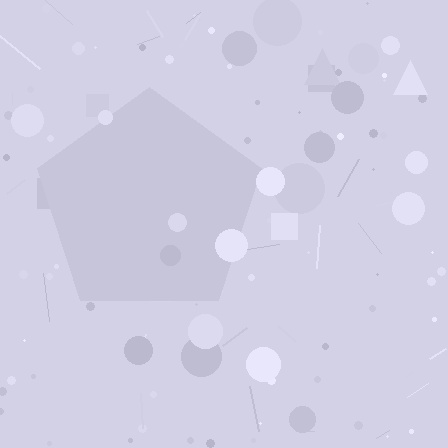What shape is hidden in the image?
A pentagon is hidden in the image.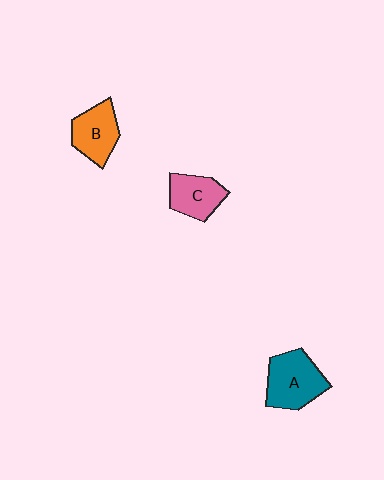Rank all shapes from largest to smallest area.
From largest to smallest: A (teal), B (orange), C (pink).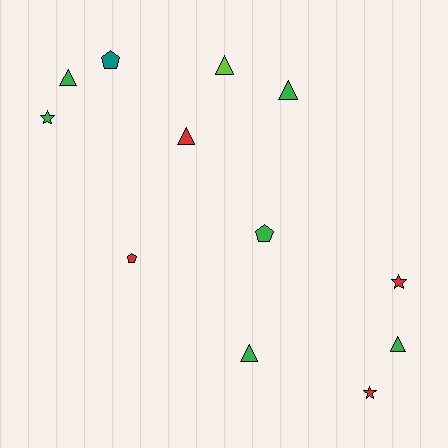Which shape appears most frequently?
Triangle, with 6 objects.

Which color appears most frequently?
Green, with 6 objects.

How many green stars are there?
There is 1 green star.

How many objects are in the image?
There are 12 objects.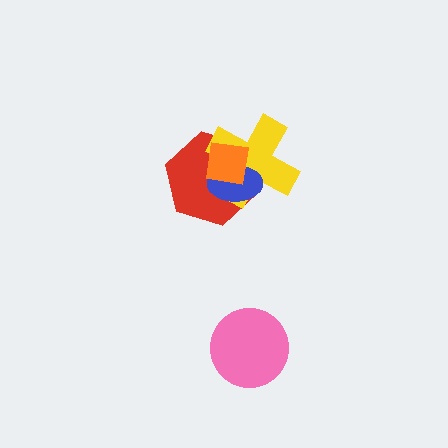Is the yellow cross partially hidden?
Yes, it is partially covered by another shape.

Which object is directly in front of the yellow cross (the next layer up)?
The blue ellipse is directly in front of the yellow cross.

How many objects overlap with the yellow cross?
3 objects overlap with the yellow cross.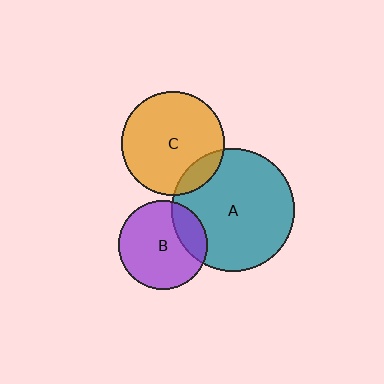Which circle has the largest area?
Circle A (teal).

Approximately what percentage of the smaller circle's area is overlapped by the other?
Approximately 20%.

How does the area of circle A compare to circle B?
Approximately 1.9 times.